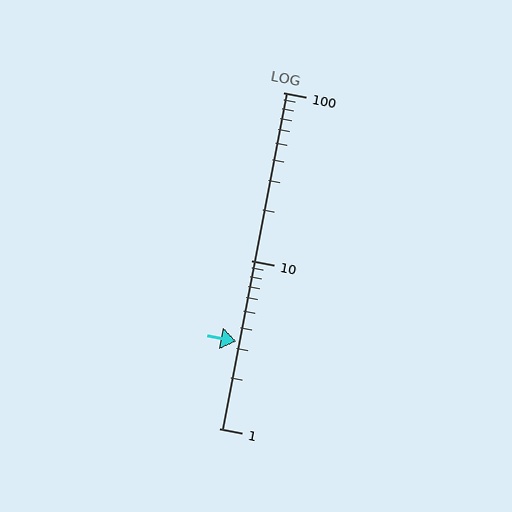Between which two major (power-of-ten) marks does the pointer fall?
The pointer is between 1 and 10.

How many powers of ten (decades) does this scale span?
The scale spans 2 decades, from 1 to 100.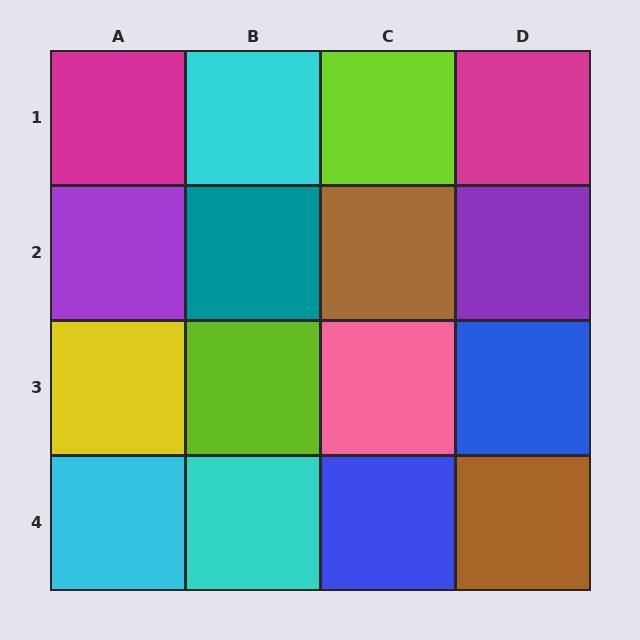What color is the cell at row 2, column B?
Teal.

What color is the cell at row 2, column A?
Purple.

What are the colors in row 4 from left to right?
Cyan, cyan, blue, brown.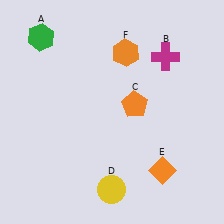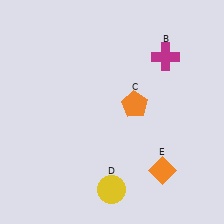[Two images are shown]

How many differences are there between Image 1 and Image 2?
There are 2 differences between the two images.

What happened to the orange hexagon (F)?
The orange hexagon (F) was removed in Image 2. It was in the top-right area of Image 1.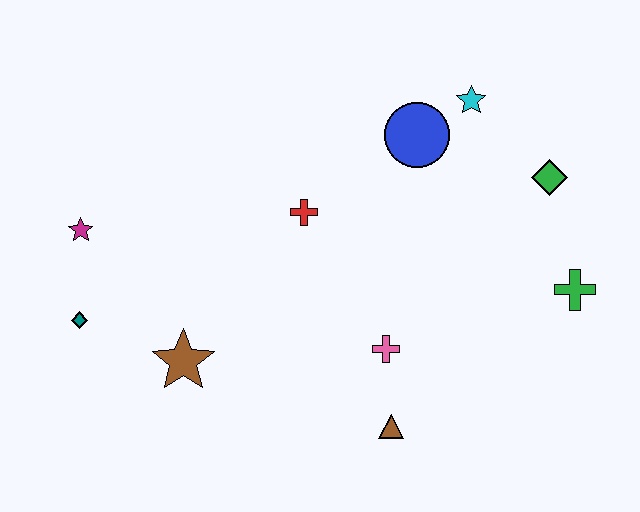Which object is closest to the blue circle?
The cyan star is closest to the blue circle.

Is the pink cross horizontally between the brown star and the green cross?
Yes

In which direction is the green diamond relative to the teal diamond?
The green diamond is to the right of the teal diamond.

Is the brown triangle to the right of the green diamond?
No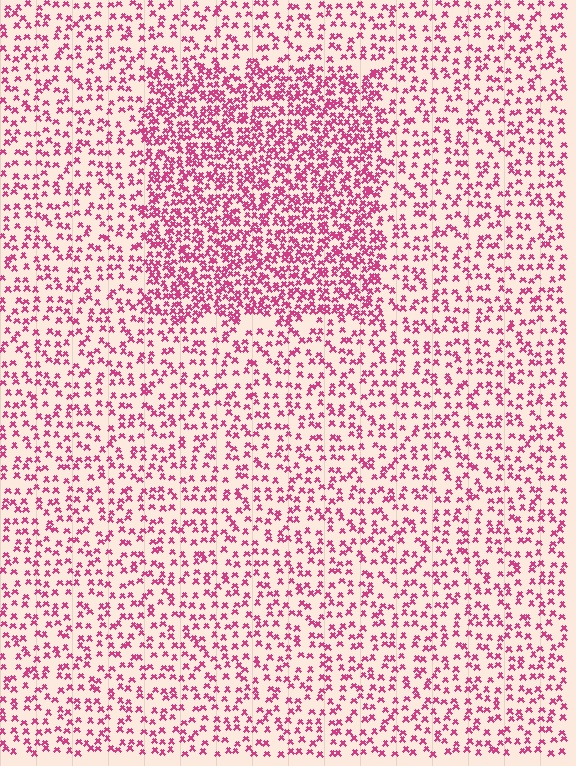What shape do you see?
I see a rectangle.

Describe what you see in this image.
The image contains small magenta elements arranged at two different densities. A rectangle-shaped region is visible where the elements are more densely packed than the surrounding area.